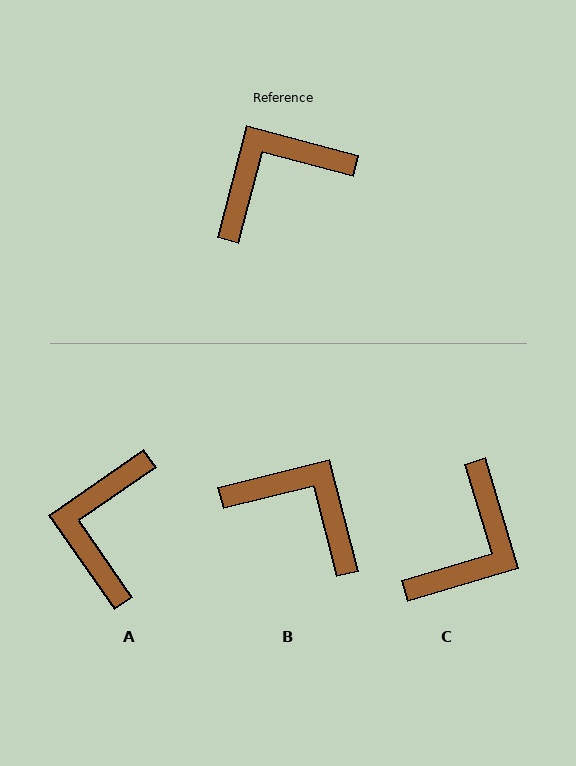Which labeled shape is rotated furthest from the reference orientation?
C, about 149 degrees away.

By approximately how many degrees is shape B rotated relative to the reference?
Approximately 61 degrees clockwise.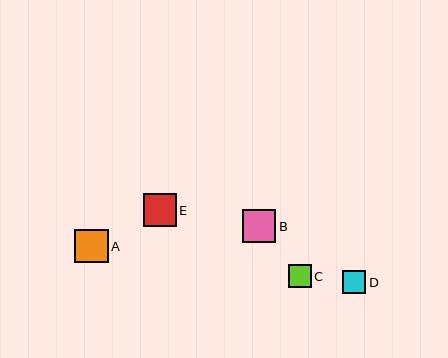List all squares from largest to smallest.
From largest to smallest: B, A, E, D, C.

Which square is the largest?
Square B is the largest with a size of approximately 34 pixels.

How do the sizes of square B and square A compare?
Square B and square A are approximately the same size.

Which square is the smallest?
Square C is the smallest with a size of approximately 23 pixels.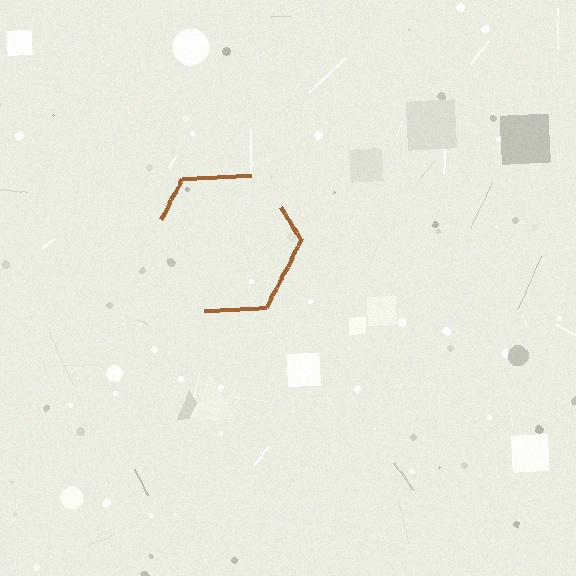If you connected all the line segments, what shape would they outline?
They would outline a hexagon.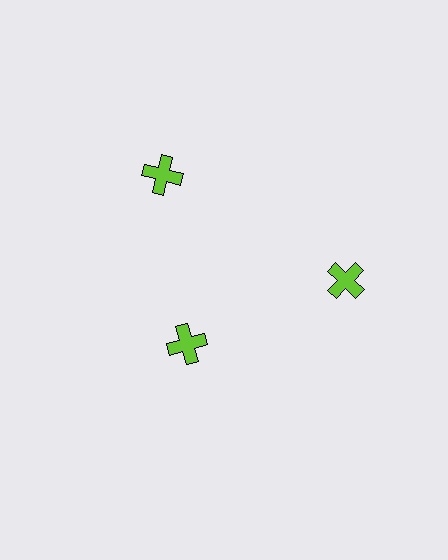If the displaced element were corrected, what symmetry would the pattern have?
It would have 3-fold rotational symmetry — the pattern would map onto itself every 120 degrees.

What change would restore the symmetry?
The symmetry would be restored by moving it outward, back onto the ring so that all 3 crosses sit at equal angles and equal distance from the center.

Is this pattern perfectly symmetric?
No. The 3 lime crosses are arranged in a ring, but one element near the 7 o'clock position is pulled inward toward the center, breaking the 3-fold rotational symmetry.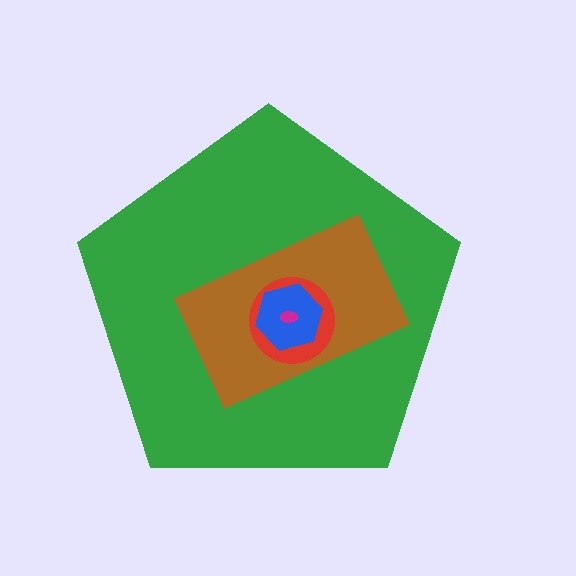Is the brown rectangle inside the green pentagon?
Yes.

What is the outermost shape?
The green pentagon.